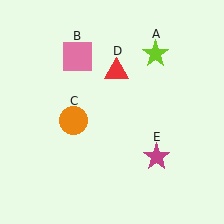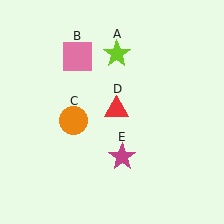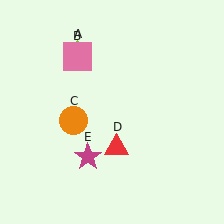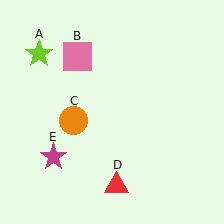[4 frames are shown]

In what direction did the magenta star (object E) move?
The magenta star (object E) moved left.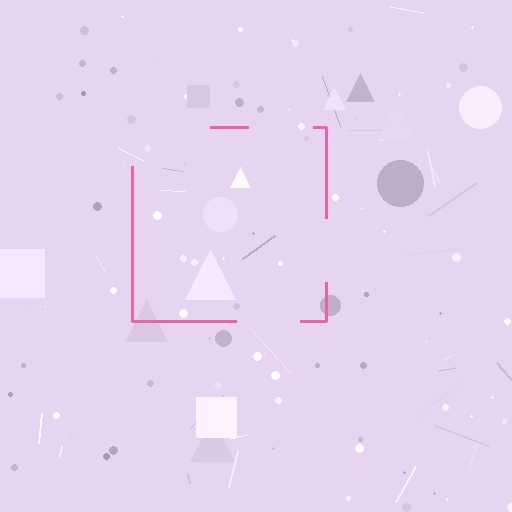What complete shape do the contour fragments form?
The contour fragments form a square.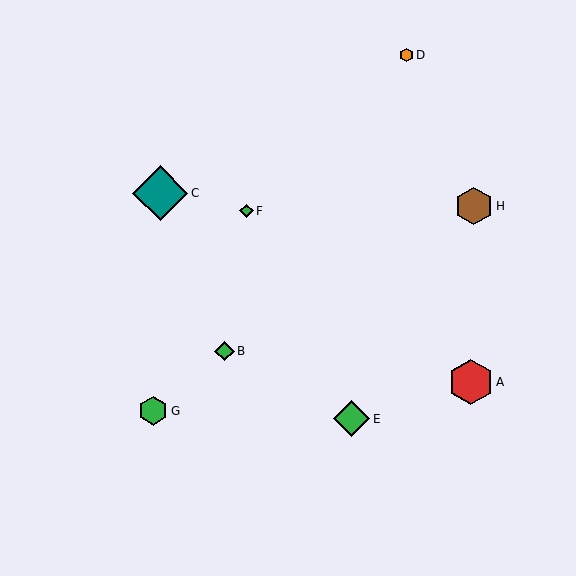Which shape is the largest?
The teal diamond (labeled C) is the largest.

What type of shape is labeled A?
Shape A is a red hexagon.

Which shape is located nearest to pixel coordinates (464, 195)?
The brown hexagon (labeled H) at (474, 206) is nearest to that location.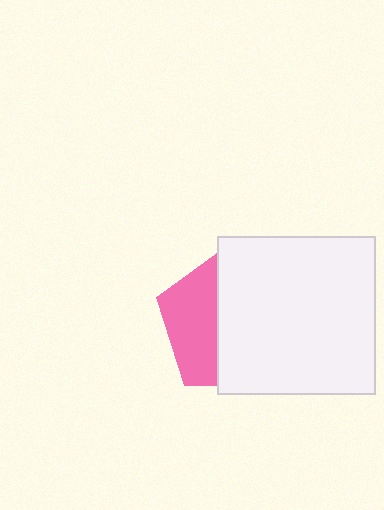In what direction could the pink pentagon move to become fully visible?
The pink pentagon could move left. That would shift it out from behind the white square entirely.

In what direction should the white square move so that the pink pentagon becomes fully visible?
The white square should move right. That is the shortest direction to clear the overlap and leave the pink pentagon fully visible.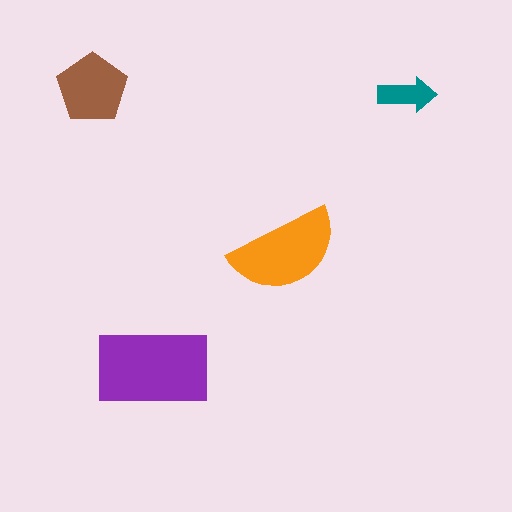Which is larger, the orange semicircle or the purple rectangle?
The purple rectangle.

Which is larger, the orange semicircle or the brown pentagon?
The orange semicircle.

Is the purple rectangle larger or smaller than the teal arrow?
Larger.